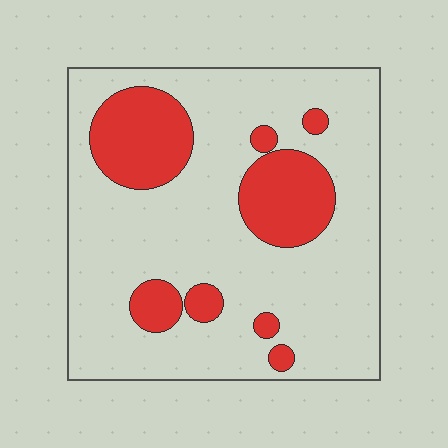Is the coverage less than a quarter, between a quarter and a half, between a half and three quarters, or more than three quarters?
Less than a quarter.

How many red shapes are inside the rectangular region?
8.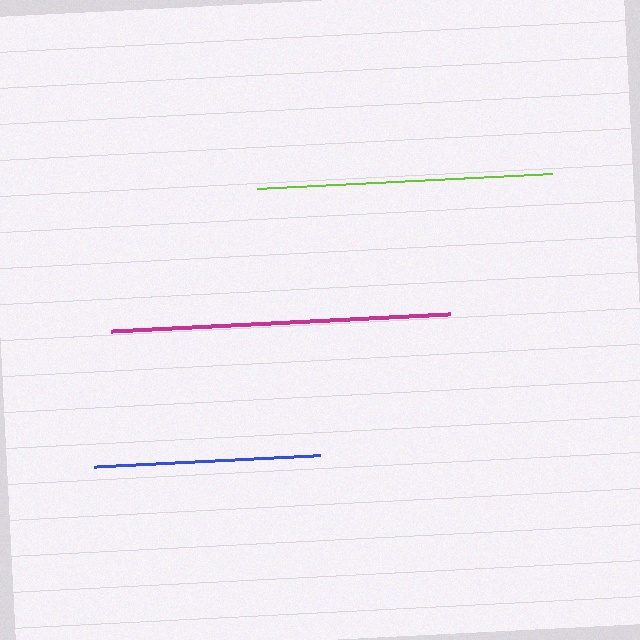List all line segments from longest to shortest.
From longest to shortest: magenta, lime, blue.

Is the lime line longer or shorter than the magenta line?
The magenta line is longer than the lime line.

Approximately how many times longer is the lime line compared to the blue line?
The lime line is approximately 1.3 times the length of the blue line.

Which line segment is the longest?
The magenta line is the longest at approximately 339 pixels.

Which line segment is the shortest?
The blue line is the shortest at approximately 226 pixels.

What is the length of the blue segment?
The blue segment is approximately 226 pixels long.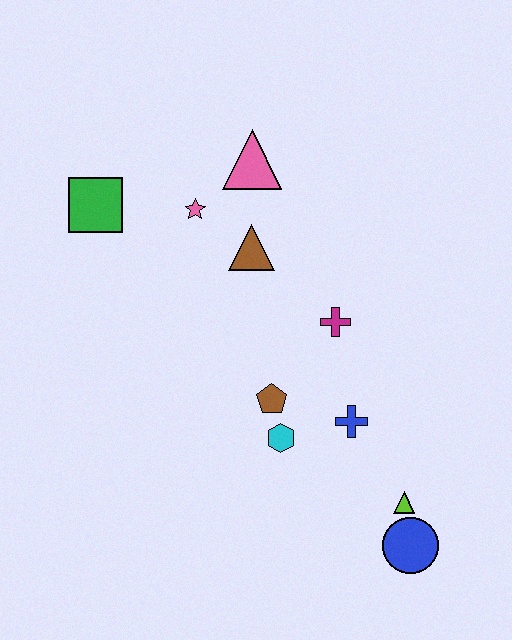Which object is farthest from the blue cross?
The green square is farthest from the blue cross.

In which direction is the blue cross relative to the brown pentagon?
The blue cross is to the right of the brown pentagon.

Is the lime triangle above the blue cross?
No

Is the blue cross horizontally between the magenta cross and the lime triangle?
Yes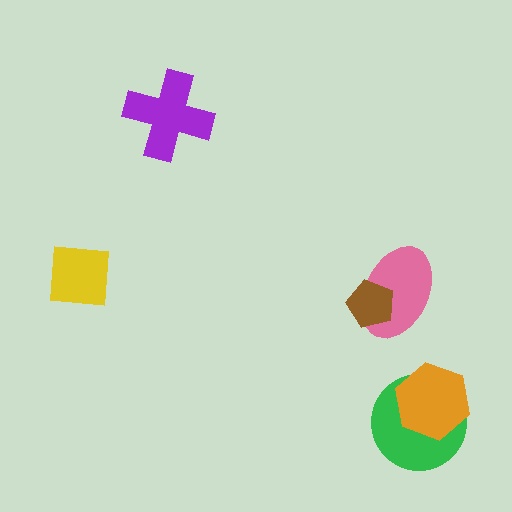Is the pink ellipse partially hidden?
Yes, it is partially covered by another shape.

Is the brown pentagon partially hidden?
No, no other shape covers it.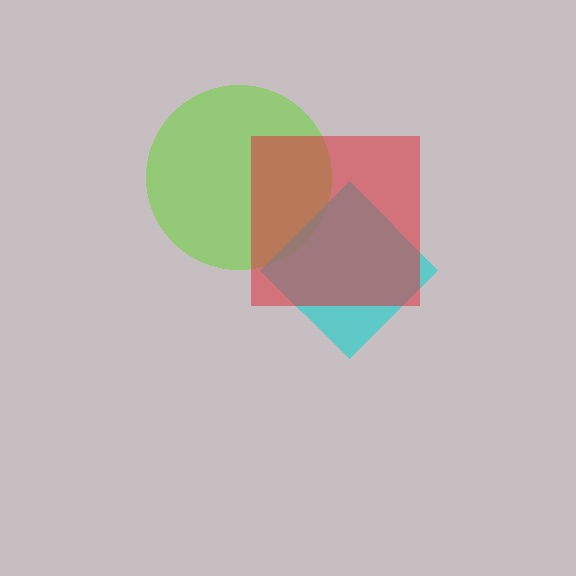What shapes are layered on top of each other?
The layered shapes are: a lime circle, a cyan diamond, a red square.